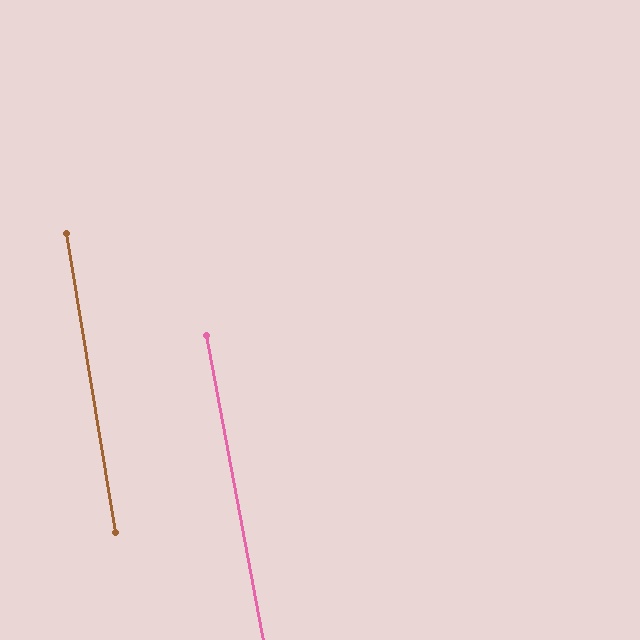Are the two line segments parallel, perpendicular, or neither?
Parallel — their directions differ by only 1.3°.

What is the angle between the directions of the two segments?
Approximately 1 degree.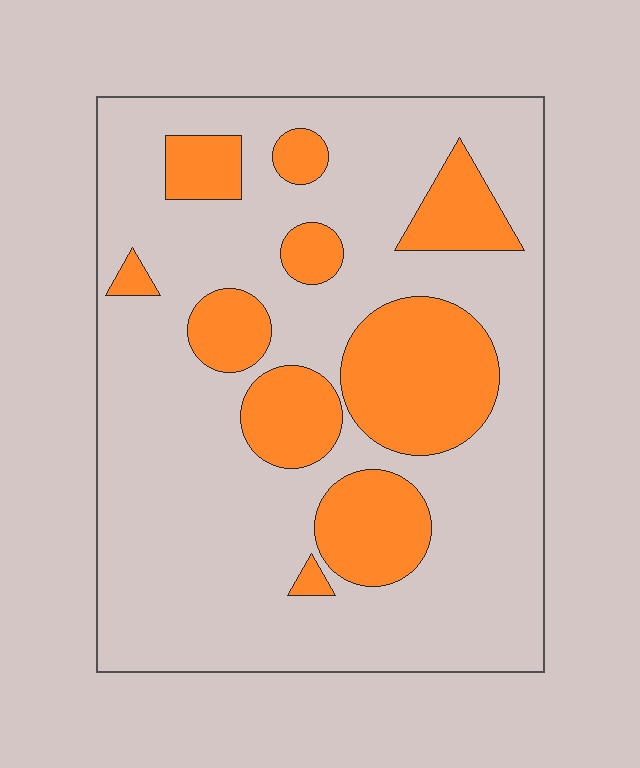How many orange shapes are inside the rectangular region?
10.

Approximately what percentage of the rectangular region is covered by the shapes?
Approximately 25%.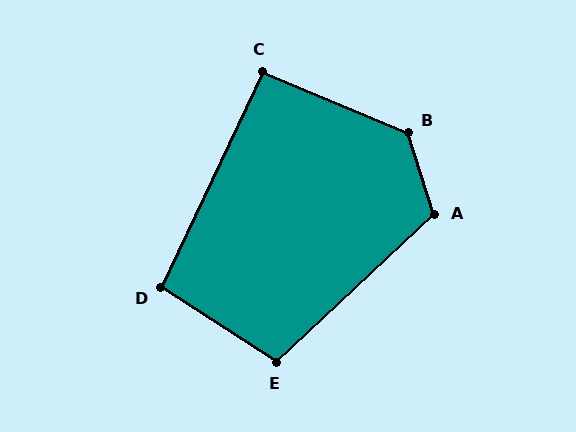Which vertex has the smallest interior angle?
C, at approximately 93 degrees.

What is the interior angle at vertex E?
Approximately 104 degrees (obtuse).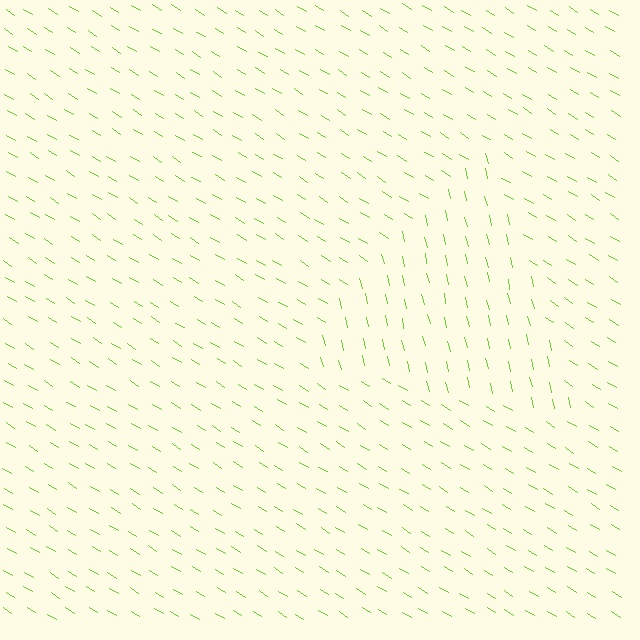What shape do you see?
I see a triangle.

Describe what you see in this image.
The image is filled with small lime line segments. A triangle region in the image has lines oriented differently from the surrounding lines, creating a visible texture boundary.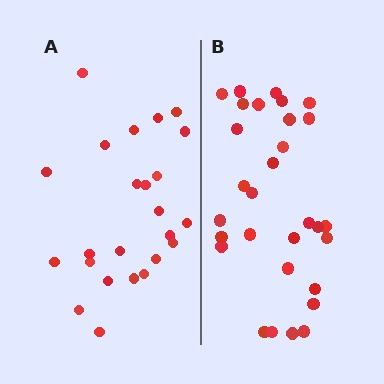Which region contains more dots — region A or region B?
Region B (the right region) has more dots.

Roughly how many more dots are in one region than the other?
Region B has about 6 more dots than region A.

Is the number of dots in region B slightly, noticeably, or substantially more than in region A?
Region B has noticeably more, but not dramatically so. The ratio is roughly 1.2 to 1.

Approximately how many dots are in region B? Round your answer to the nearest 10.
About 30 dots.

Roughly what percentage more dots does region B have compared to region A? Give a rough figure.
About 25% more.